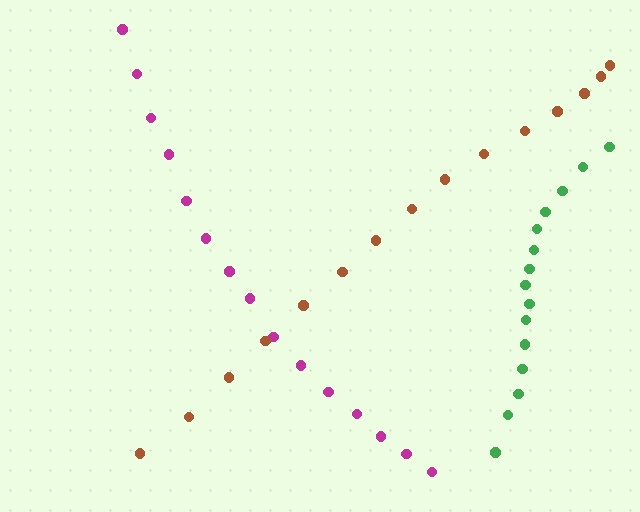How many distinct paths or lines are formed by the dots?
There are 3 distinct paths.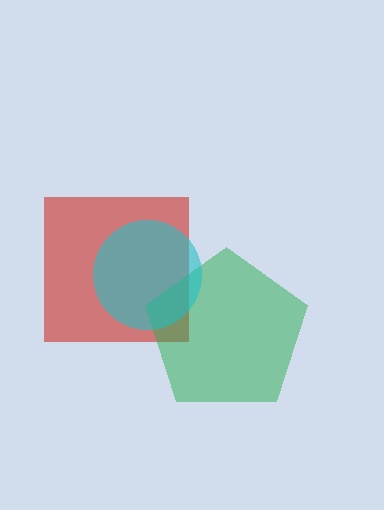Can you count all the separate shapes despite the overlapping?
Yes, there are 3 separate shapes.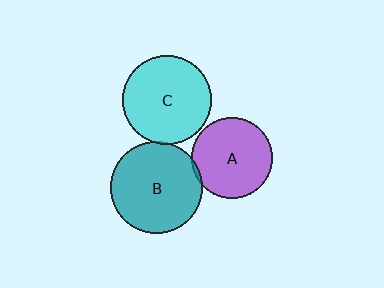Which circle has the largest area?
Circle B (teal).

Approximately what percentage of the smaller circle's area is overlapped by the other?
Approximately 5%.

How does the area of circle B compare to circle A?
Approximately 1.3 times.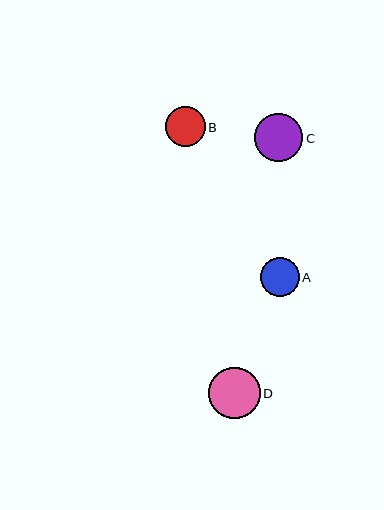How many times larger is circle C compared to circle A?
Circle C is approximately 1.2 times the size of circle A.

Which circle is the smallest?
Circle A is the smallest with a size of approximately 39 pixels.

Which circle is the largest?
Circle D is the largest with a size of approximately 51 pixels.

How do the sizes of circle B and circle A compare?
Circle B and circle A are approximately the same size.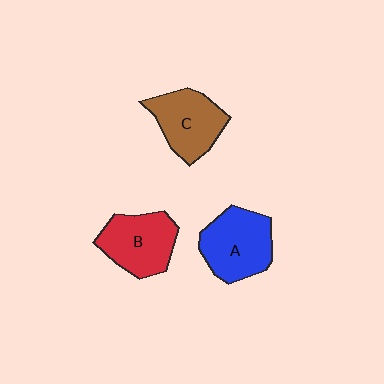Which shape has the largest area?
Shape A (blue).